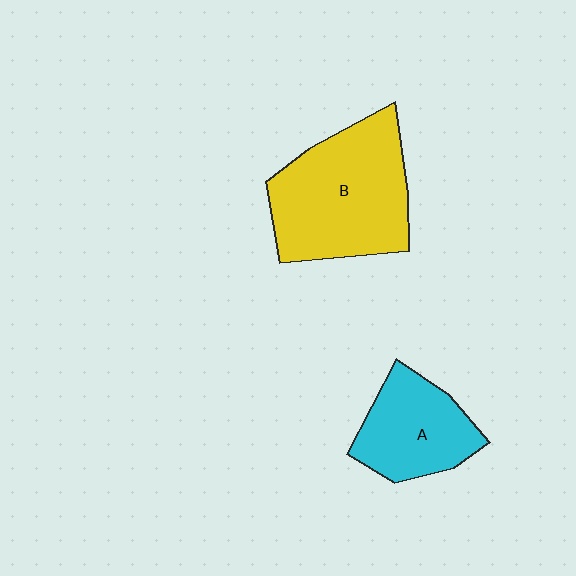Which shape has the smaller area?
Shape A (cyan).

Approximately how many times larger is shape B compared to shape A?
Approximately 1.6 times.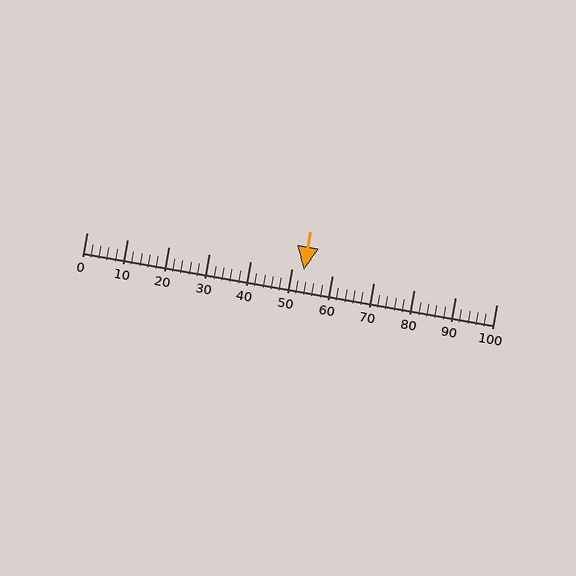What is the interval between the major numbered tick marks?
The major tick marks are spaced 10 units apart.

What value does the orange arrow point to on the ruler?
The orange arrow points to approximately 53.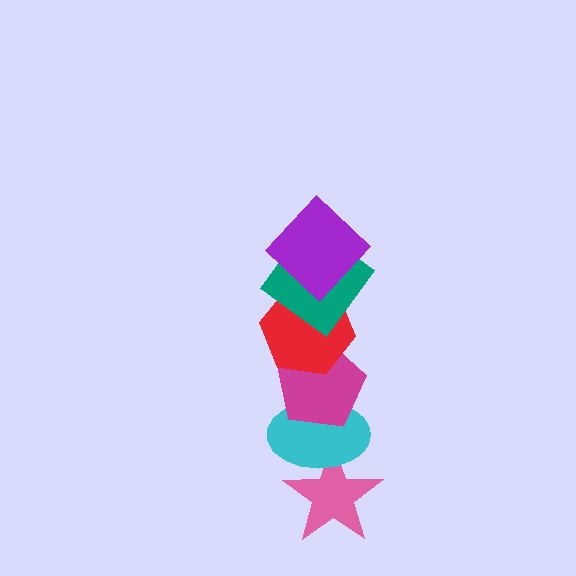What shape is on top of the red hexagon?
The teal diamond is on top of the red hexagon.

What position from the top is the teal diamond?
The teal diamond is 2nd from the top.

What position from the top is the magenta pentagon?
The magenta pentagon is 4th from the top.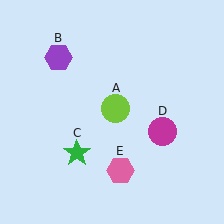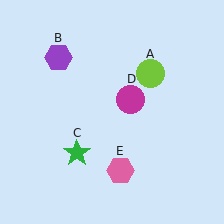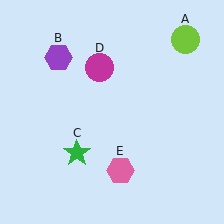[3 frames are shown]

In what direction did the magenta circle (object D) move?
The magenta circle (object D) moved up and to the left.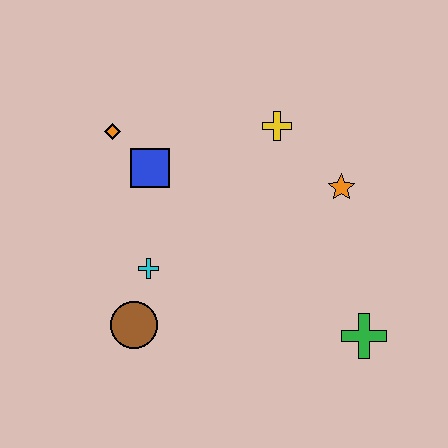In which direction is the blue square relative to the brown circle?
The blue square is above the brown circle.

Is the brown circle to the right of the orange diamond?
Yes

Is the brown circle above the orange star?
No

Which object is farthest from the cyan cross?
The green cross is farthest from the cyan cross.